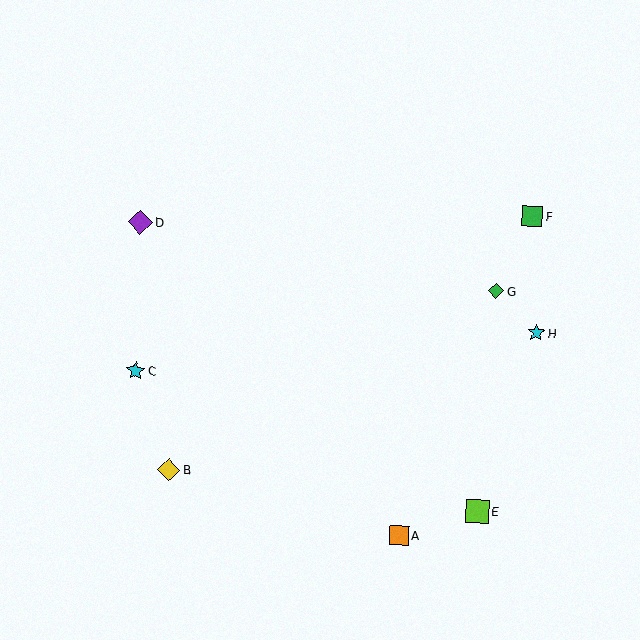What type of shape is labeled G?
Shape G is a green diamond.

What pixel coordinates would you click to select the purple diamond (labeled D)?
Click at (140, 222) to select the purple diamond D.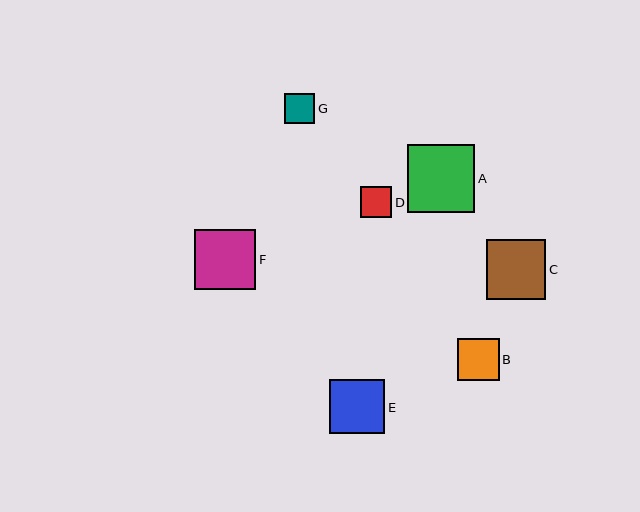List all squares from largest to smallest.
From largest to smallest: A, F, C, E, B, D, G.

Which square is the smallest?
Square G is the smallest with a size of approximately 30 pixels.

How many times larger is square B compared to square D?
Square B is approximately 1.4 times the size of square D.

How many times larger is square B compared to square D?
Square B is approximately 1.4 times the size of square D.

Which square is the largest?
Square A is the largest with a size of approximately 68 pixels.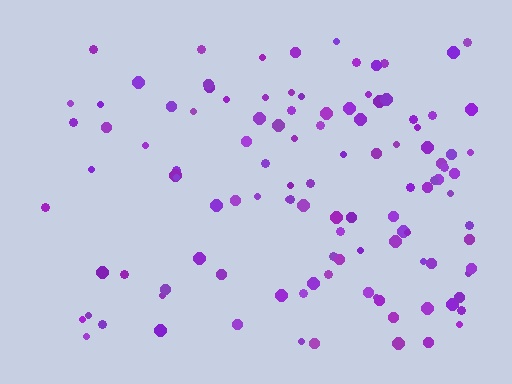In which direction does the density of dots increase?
From left to right, with the right side densest.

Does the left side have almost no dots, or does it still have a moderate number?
Still a moderate number, just noticeably fewer than the right.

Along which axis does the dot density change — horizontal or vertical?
Horizontal.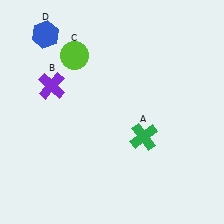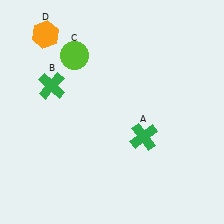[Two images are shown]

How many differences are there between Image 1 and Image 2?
There are 2 differences between the two images.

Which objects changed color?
B changed from purple to green. D changed from blue to orange.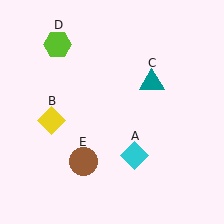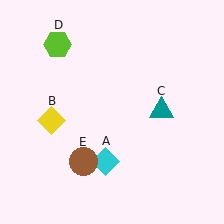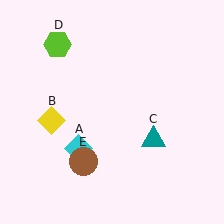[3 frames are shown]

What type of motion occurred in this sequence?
The cyan diamond (object A), teal triangle (object C) rotated clockwise around the center of the scene.